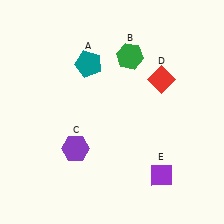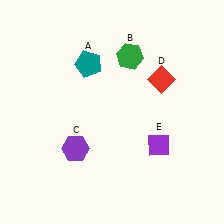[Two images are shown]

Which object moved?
The purple diamond (E) moved up.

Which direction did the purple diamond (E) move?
The purple diamond (E) moved up.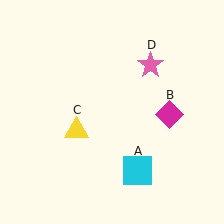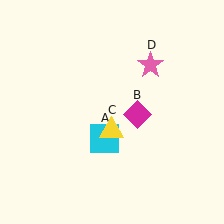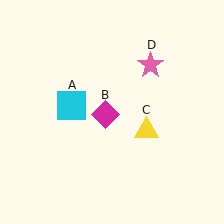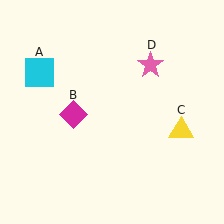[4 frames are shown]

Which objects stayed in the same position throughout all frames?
Pink star (object D) remained stationary.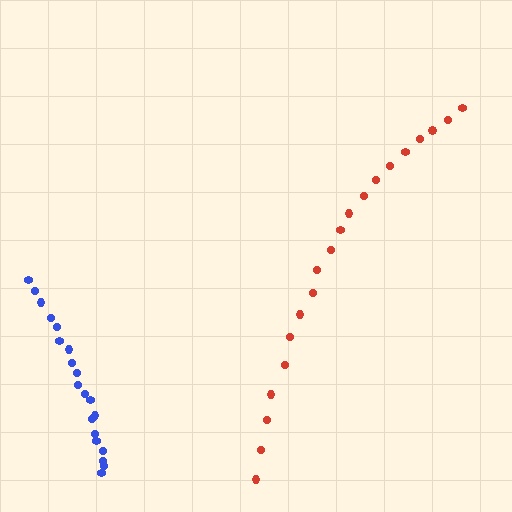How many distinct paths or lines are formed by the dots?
There are 2 distinct paths.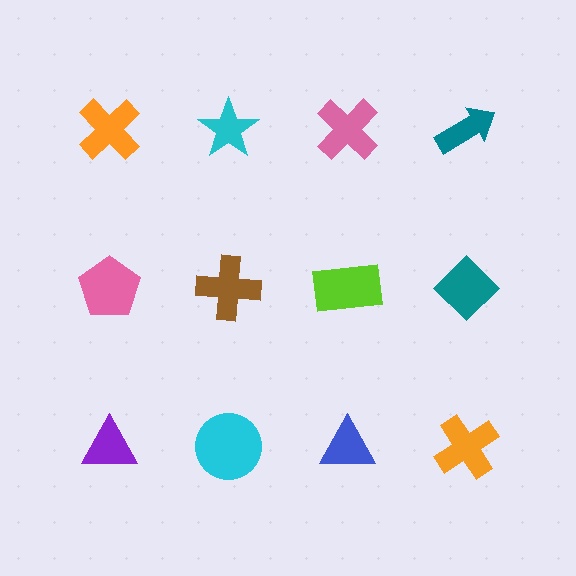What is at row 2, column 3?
A lime rectangle.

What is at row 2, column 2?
A brown cross.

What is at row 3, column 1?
A purple triangle.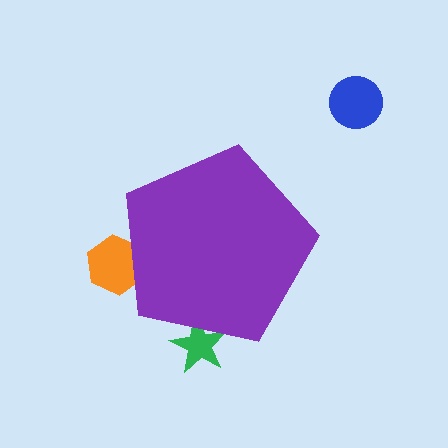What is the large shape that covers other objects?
A purple pentagon.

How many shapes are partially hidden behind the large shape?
2 shapes are partially hidden.